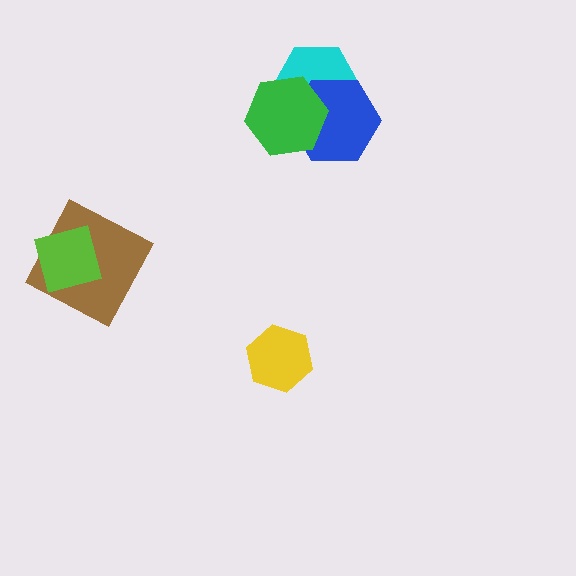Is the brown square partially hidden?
Yes, it is partially covered by another shape.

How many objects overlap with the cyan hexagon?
2 objects overlap with the cyan hexagon.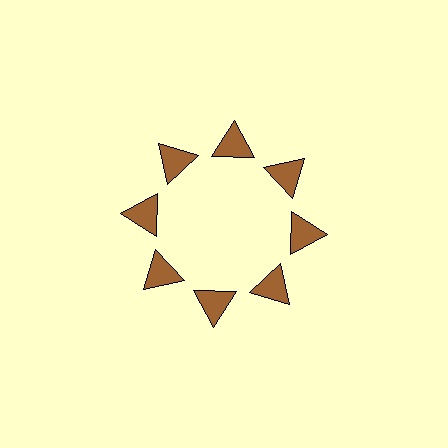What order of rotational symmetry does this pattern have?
This pattern has 8-fold rotational symmetry.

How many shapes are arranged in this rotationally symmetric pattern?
There are 8 shapes, arranged in 8 groups of 1.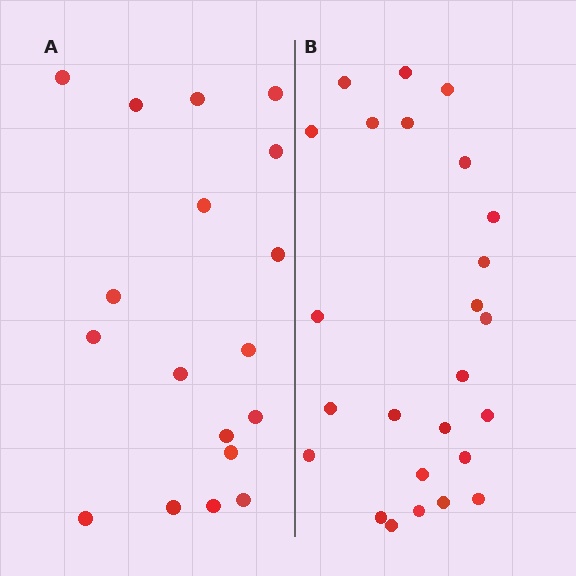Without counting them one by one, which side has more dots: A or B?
Region B (the right region) has more dots.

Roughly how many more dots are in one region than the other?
Region B has roughly 8 or so more dots than region A.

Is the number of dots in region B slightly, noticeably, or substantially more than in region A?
Region B has noticeably more, but not dramatically so. The ratio is roughly 1.4 to 1.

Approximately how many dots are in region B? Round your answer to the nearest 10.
About 20 dots. (The exact count is 25, which rounds to 20.)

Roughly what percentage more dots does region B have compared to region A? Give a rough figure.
About 40% more.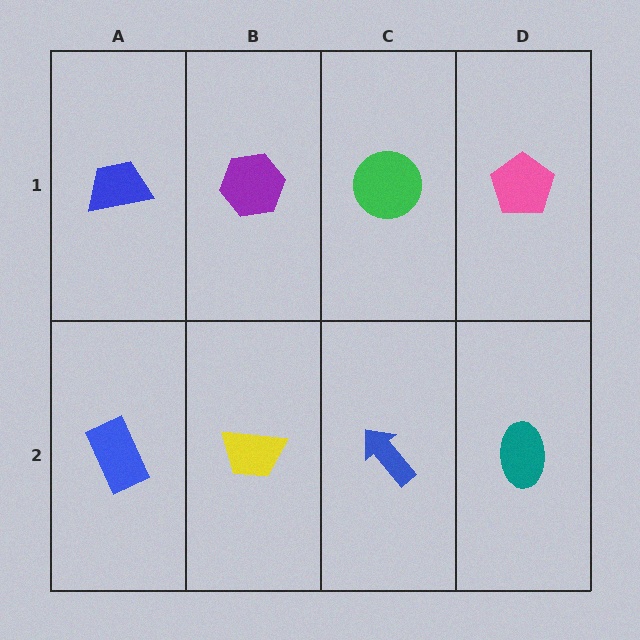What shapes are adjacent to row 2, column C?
A green circle (row 1, column C), a yellow trapezoid (row 2, column B), a teal ellipse (row 2, column D).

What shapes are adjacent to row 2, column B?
A purple hexagon (row 1, column B), a blue rectangle (row 2, column A), a blue arrow (row 2, column C).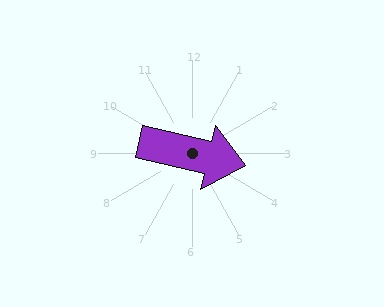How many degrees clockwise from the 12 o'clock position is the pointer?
Approximately 103 degrees.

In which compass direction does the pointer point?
East.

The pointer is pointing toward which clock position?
Roughly 3 o'clock.